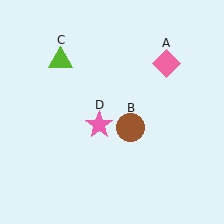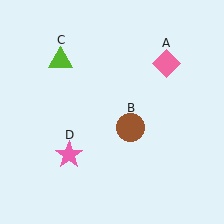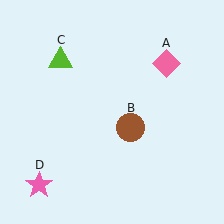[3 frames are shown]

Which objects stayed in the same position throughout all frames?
Pink diamond (object A) and brown circle (object B) and lime triangle (object C) remained stationary.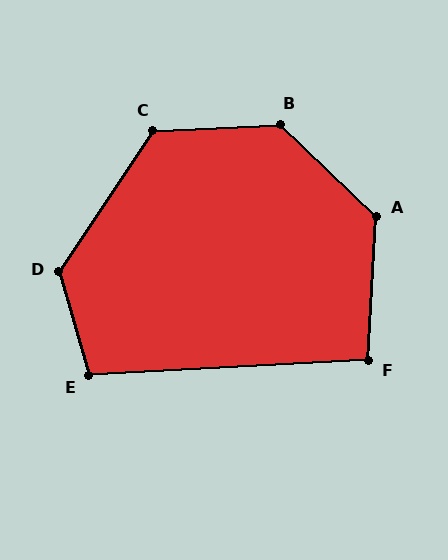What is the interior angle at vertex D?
Approximately 130 degrees (obtuse).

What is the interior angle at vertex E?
Approximately 103 degrees (obtuse).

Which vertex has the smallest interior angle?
F, at approximately 96 degrees.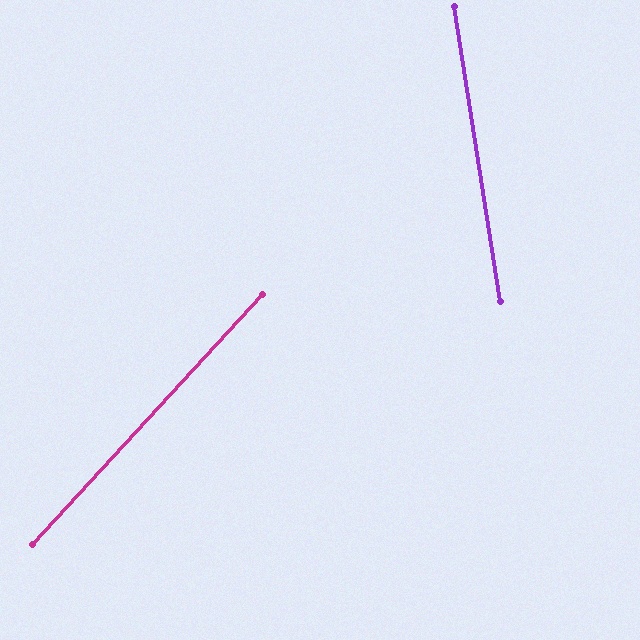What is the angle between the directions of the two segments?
Approximately 52 degrees.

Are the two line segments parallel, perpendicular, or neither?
Neither parallel nor perpendicular — they differ by about 52°.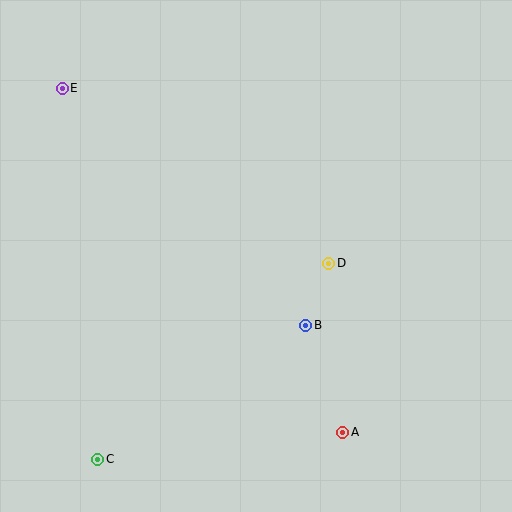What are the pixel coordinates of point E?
Point E is at (62, 88).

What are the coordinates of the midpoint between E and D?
The midpoint between E and D is at (196, 176).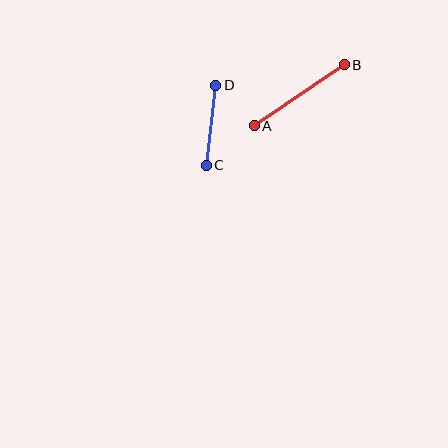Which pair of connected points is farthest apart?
Points A and B are farthest apart.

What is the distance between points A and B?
The distance is approximately 109 pixels.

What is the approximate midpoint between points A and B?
The midpoint is at approximately (299, 95) pixels.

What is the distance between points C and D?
The distance is approximately 80 pixels.